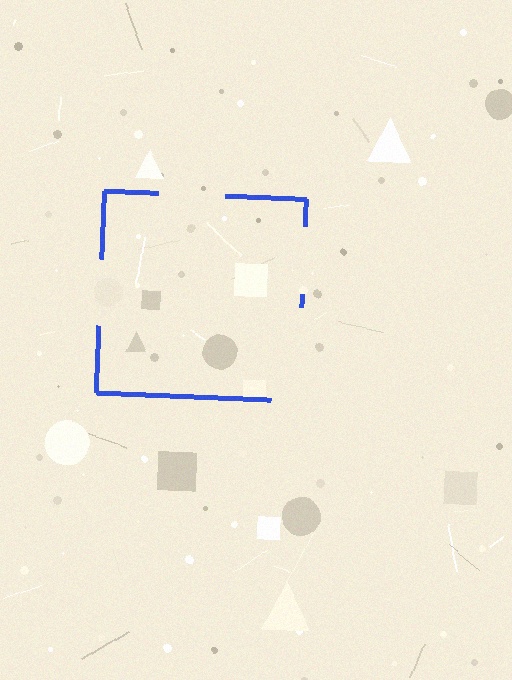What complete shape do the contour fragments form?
The contour fragments form a square.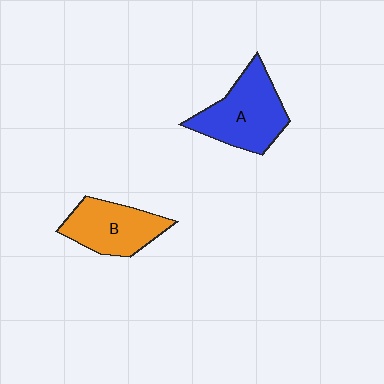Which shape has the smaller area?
Shape B (orange).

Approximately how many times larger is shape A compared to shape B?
Approximately 1.2 times.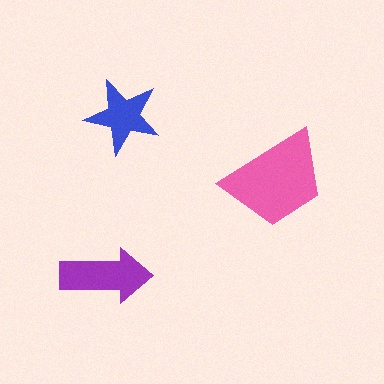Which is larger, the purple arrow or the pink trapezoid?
The pink trapezoid.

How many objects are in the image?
There are 3 objects in the image.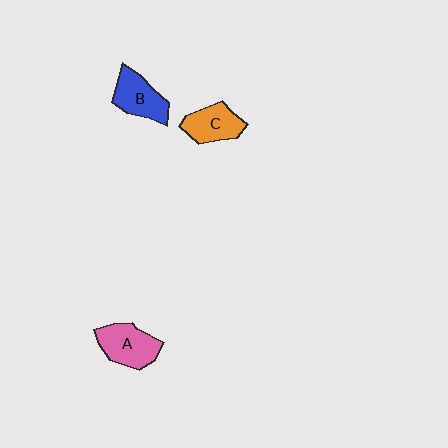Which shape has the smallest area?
Shape C (orange).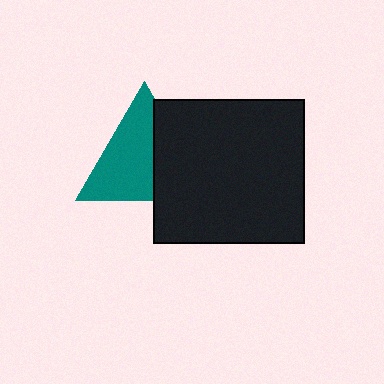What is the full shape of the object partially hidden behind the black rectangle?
The partially hidden object is a teal triangle.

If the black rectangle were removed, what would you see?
You would see the complete teal triangle.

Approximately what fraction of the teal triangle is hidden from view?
Roughly 37% of the teal triangle is hidden behind the black rectangle.